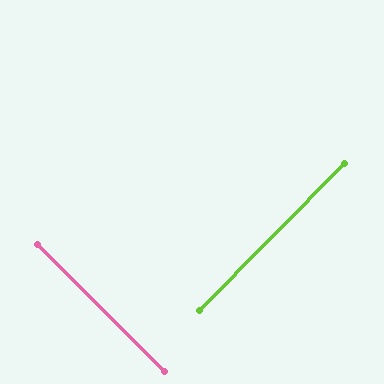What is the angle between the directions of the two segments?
Approximately 90 degrees.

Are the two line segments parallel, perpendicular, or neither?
Perpendicular — they meet at approximately 90°.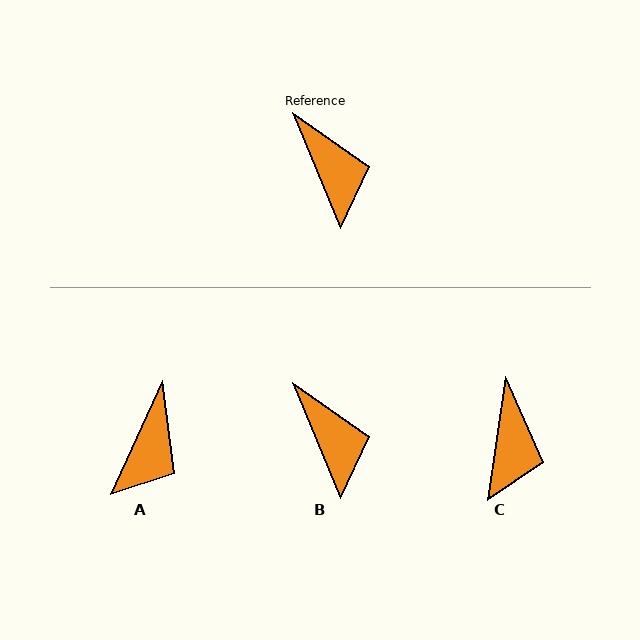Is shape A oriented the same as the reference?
No, it is off by about 47 degrees.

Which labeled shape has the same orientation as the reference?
B.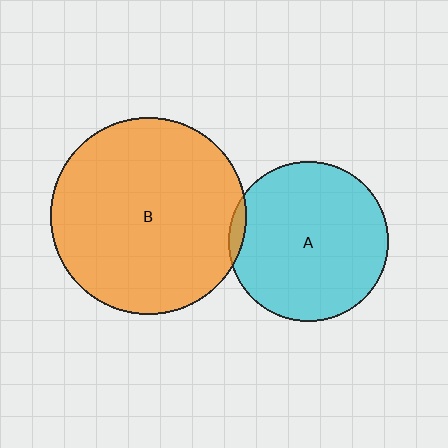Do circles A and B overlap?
Yes.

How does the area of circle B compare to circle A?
Approximately 1.5 times.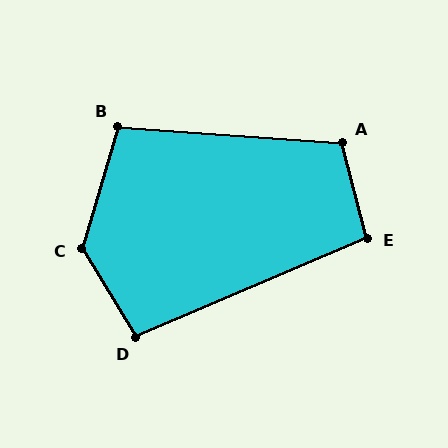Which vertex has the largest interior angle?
C, at approximately 133 degrees.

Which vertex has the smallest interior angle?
D, at approximately 98 degrees.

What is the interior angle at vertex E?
Approximately 99 degrees (obtuse).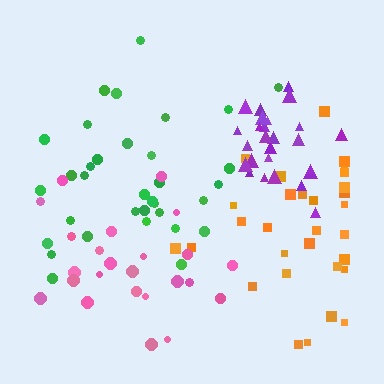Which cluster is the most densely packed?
Purple.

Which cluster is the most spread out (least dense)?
Orange.